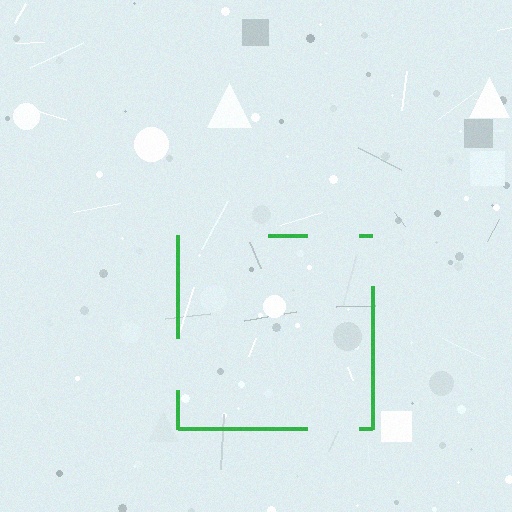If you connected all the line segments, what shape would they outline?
They would outline a square.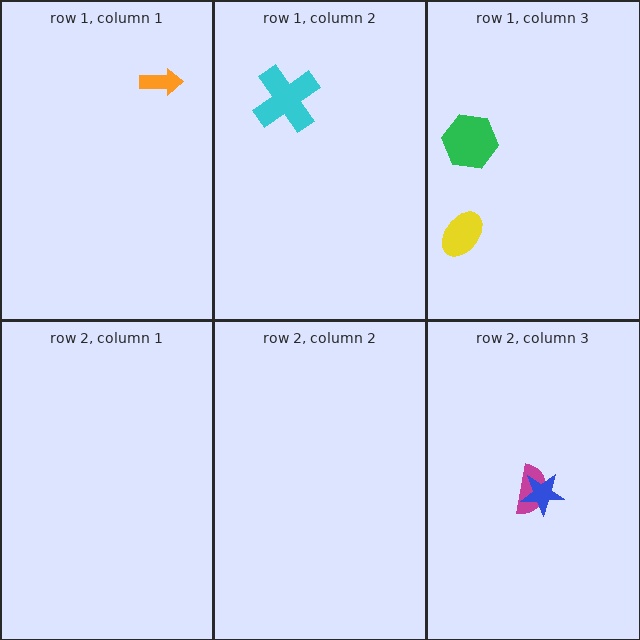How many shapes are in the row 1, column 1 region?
1.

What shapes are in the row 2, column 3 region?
The magenta semicircle, the blue star.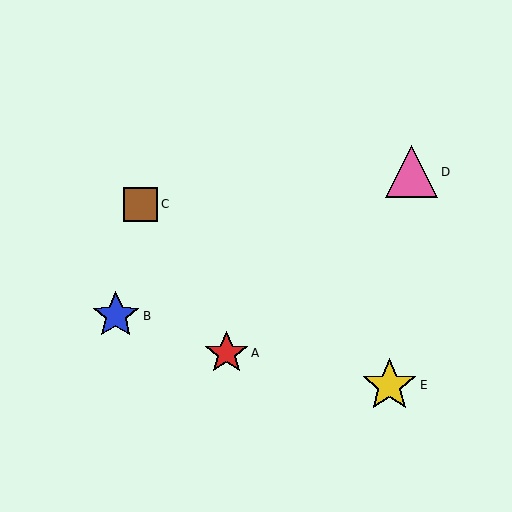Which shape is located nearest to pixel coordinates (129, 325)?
The blue star (labeled B) at (116, 316) is nearest to that location.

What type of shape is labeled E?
Shape E is a yellow star.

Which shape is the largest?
The yellow star (labeled E) is the largest.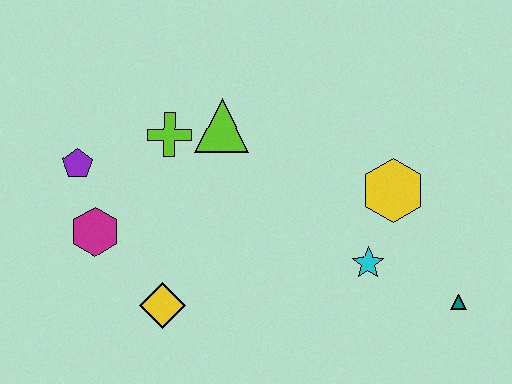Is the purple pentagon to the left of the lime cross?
Yes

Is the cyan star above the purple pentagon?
No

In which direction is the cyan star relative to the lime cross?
The cyan star is to the right of the lime cross.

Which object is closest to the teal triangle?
The cyan star is closest to the teal triangle.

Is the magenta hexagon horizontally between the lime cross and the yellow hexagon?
No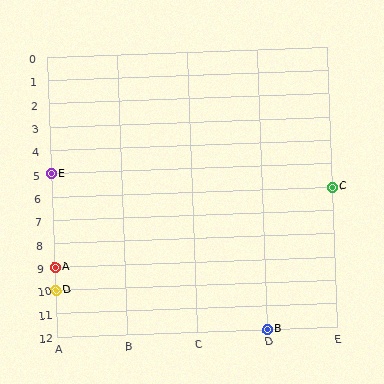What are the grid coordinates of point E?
Point E is at grid coordinates (A, 5).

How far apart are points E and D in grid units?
Points E and D are 5 rows apart.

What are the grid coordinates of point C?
Point C is at grid coordinates (E, 6).